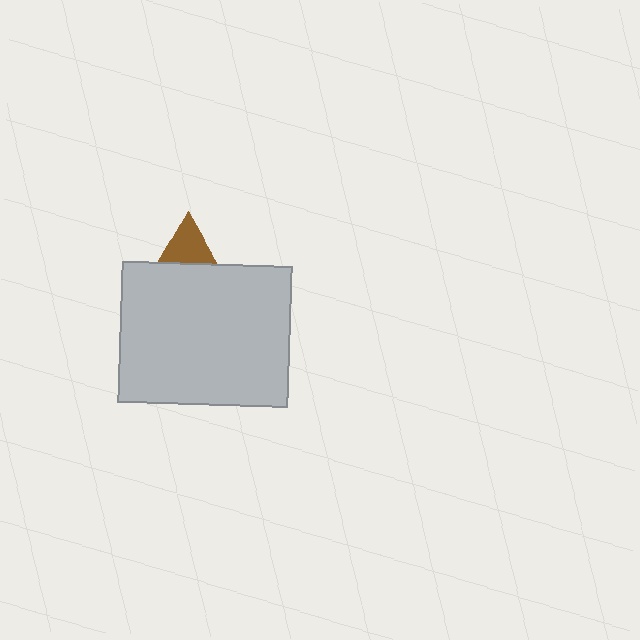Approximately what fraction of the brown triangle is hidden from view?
Roughly 53% of the brown triangle is hidden behind the light gray rectangle.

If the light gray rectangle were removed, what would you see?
You would see the complete brown triangle.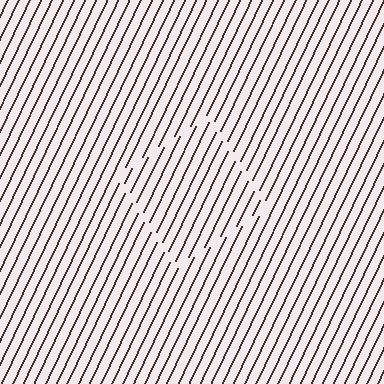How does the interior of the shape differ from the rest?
The interior of the shape contains the same grating, shifted by half a period — the contour is defined by the phase discontinuity where line-ends from the inner and outer gratings abut.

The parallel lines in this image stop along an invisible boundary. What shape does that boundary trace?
An illusory square. The interior of the shape contains the same grating, shifted by half a period — the contour is defined by the phase discontinuity where line-ends from the inner and outer gratings abut.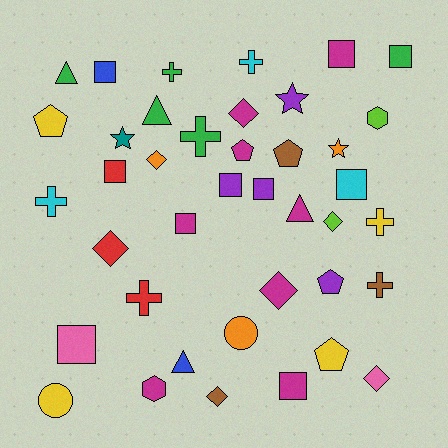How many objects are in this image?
There are 40 objects.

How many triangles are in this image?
There are 4 triangles.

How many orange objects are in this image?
There are 3 orange objects.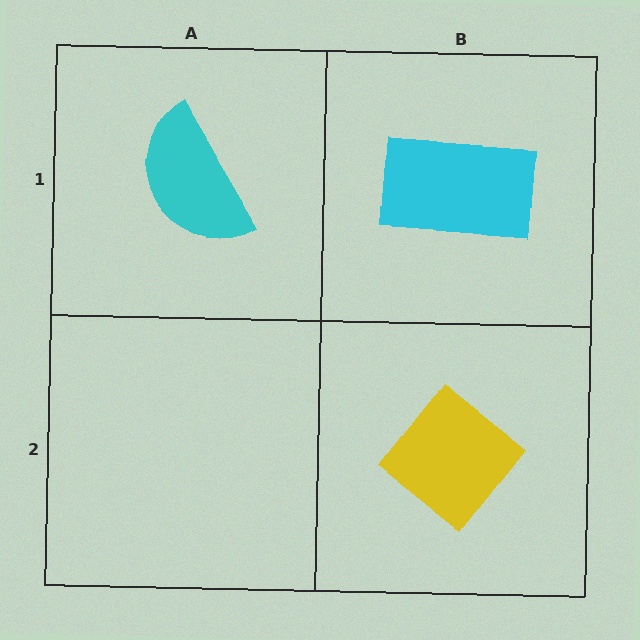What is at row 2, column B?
A yellow diamond.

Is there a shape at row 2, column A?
No, that cell is empty.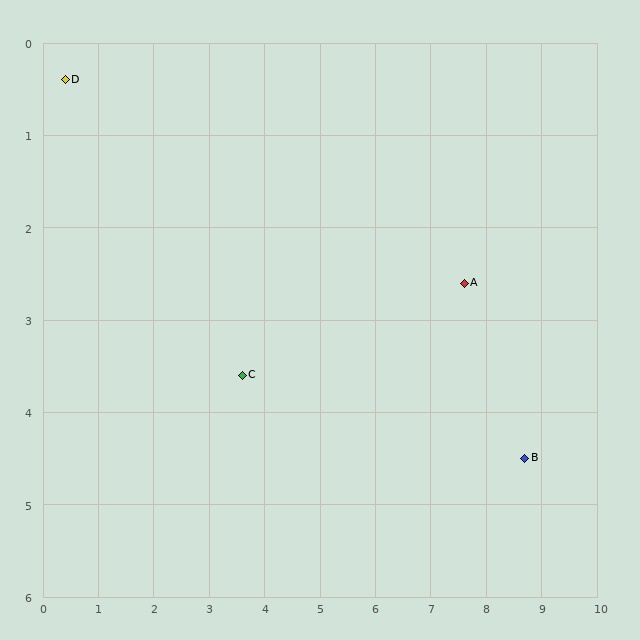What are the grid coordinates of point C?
Point C is at approximately (3.6, 3.6).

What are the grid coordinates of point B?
Point B is at approximately (8.7, 4.5).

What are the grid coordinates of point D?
Point D is at approximately (0.4, 0.4).